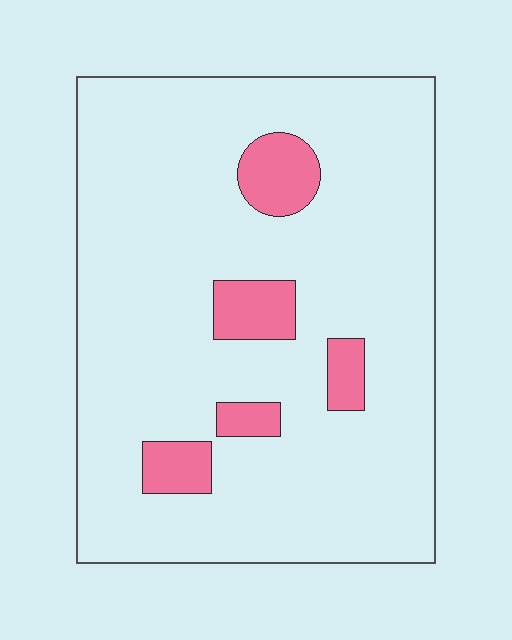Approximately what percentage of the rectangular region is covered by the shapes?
Approximately 10%.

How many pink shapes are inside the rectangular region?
5.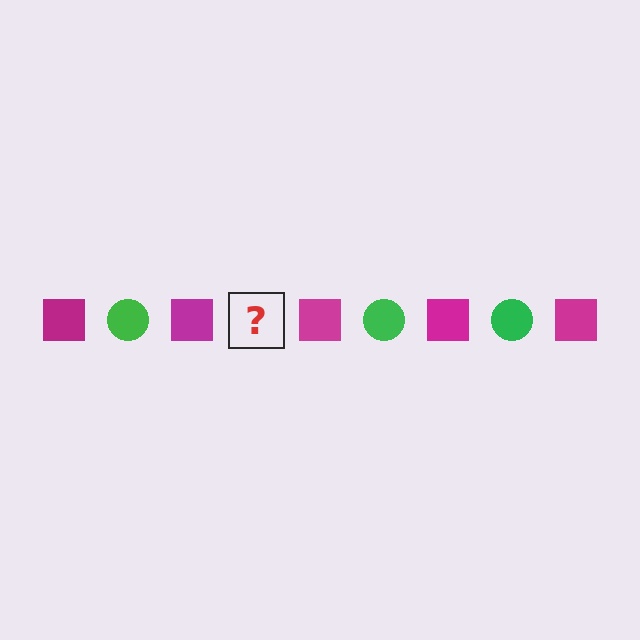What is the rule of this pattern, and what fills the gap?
The rule is that the pattern alternates between magenta square and green circle. The gap should be filled with a green circle.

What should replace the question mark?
The question mark should be replaced with a green circle.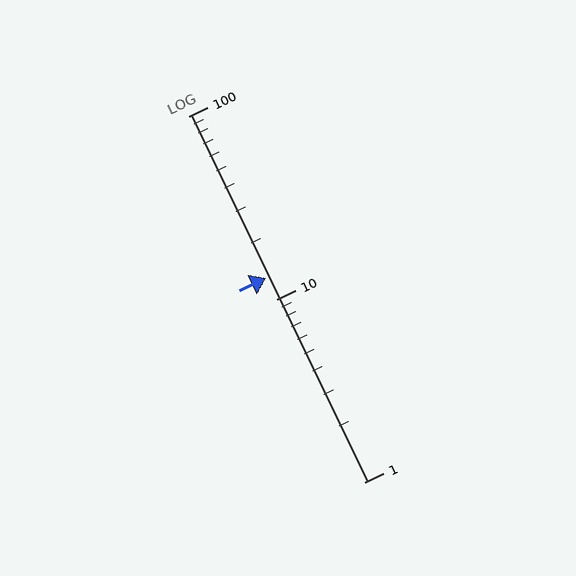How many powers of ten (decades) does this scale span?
The scale spans 2 decades, from 1 to 100.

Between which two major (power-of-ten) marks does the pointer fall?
The pointer is between 10 and 100.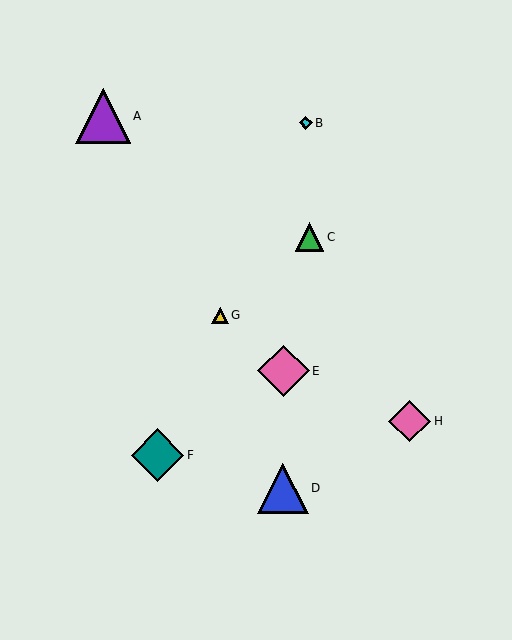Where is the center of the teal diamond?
The center of the teal diamond is at (157, 455).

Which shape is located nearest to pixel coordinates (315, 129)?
The cyan diamond (labeled B) at (306, 123) is nearest to that location.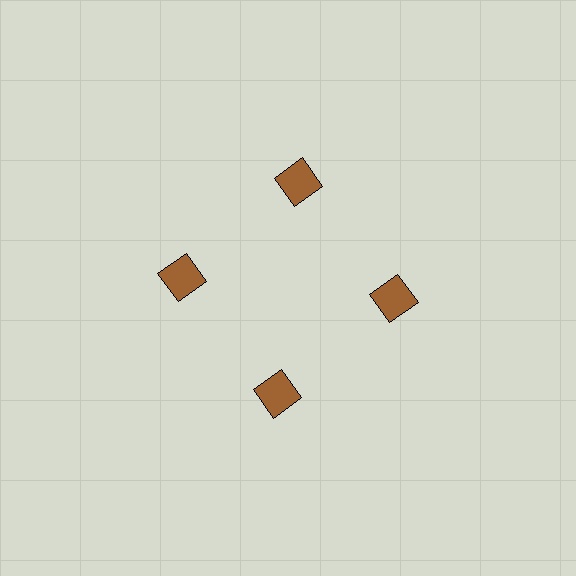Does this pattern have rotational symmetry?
Yes, this pattern has 4-fold rotational symmetry. It looks the same after rotating 90 degrees around the center.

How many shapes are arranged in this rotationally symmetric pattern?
There are 4 shapes, arranged in 4 groups of 1.